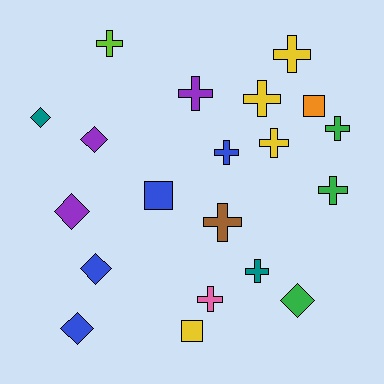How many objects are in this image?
There are 20 objects.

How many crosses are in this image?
There are 11 crosses.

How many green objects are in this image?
There are 3 green objects.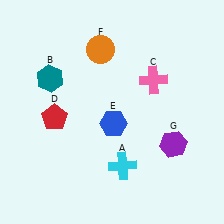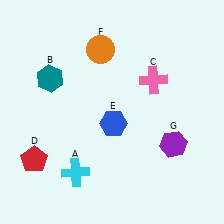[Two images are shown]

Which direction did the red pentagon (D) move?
The red pentagon (D) moved down.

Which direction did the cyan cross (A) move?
The cyan cross (A) moved left.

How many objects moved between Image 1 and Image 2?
2 objects moved between the two images.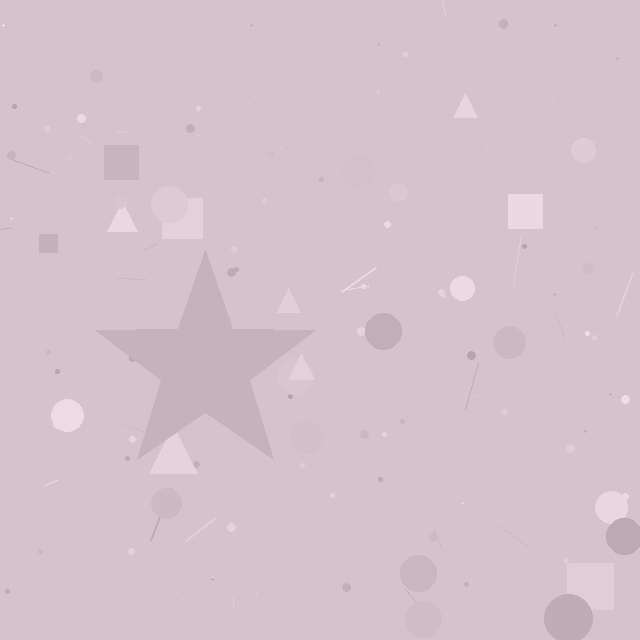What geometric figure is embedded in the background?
A star is embedded in the background.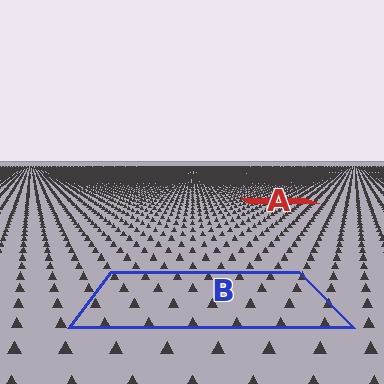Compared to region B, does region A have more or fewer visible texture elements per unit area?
Region A has more texture elements per unit area — they are packed more densely because it is farther away.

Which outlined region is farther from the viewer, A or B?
Region A is farther from the viewer — the texture elements inside it appear smaller and more densely packed.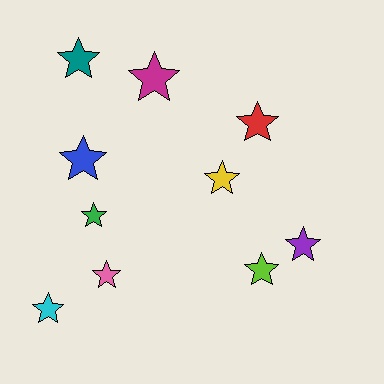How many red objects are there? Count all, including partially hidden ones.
There is 1 red object.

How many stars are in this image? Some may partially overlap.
There are 10 stars.